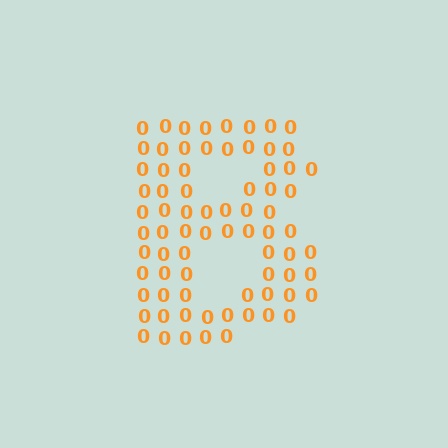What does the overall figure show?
The overall figure shows the letter B.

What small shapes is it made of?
It is made of small digit 0's.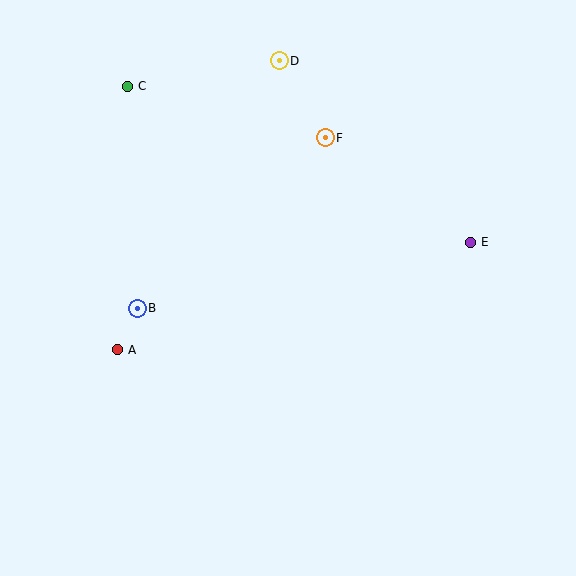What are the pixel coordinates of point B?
Point B is at (137, 308).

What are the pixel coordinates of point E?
Point E is at (470, 242).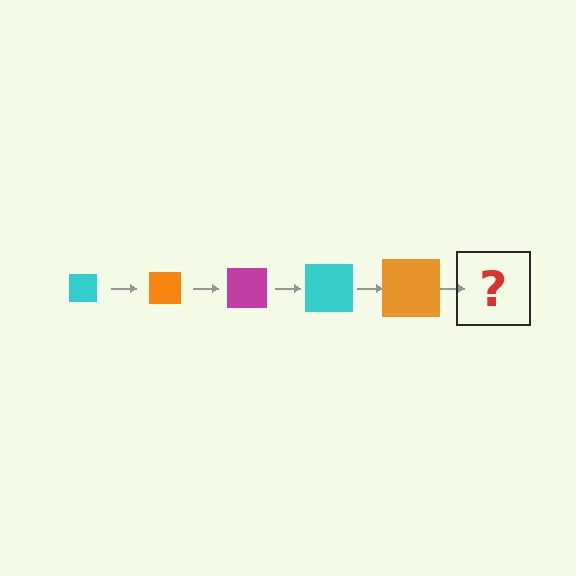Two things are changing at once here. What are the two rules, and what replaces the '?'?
The two rules are that the square grows larger each step and the color cycles through cyan, orange, and magenta. The '?' should be a magenta square, larger than the previous one.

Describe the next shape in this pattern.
It should be a magenta square, larger than the previous one.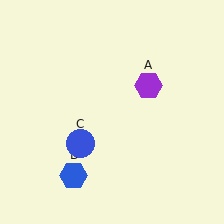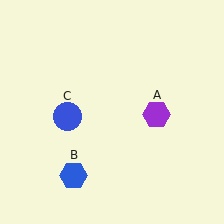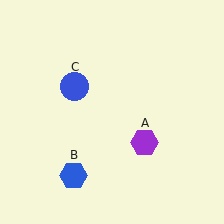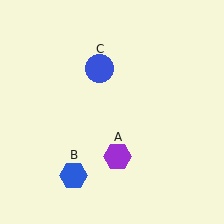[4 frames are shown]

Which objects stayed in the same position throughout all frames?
Blue hexagon (object B) remained stationary.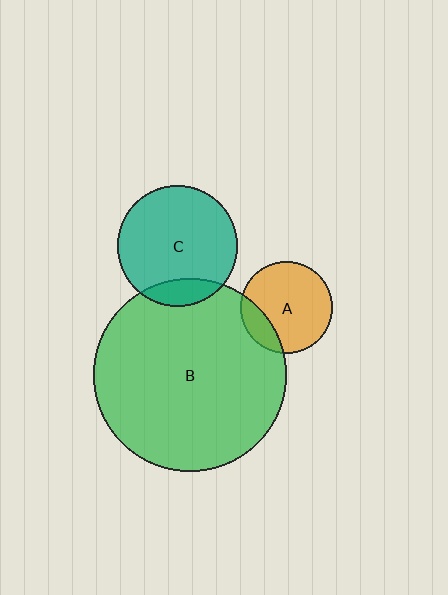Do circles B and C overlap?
Yes.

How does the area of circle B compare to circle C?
Approximately 2.6 times.